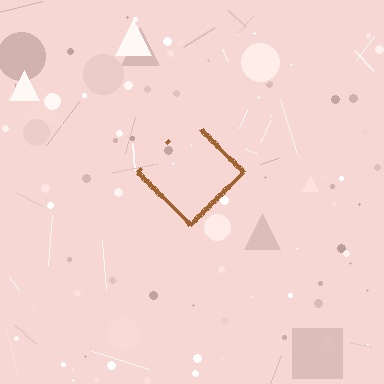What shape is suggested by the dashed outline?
The dashed outline suggests a diamond.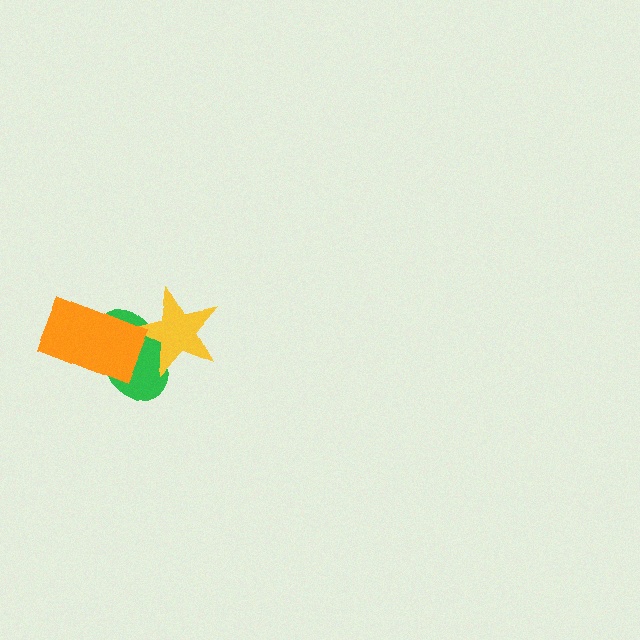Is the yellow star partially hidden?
Yes, it is partially covered by another shape.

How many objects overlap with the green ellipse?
2 objects overlap with the green ellipse.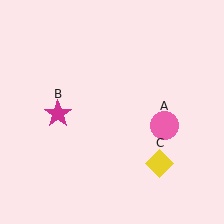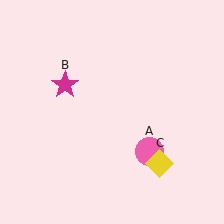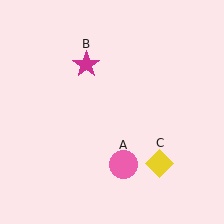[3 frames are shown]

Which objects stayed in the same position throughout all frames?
Yellow diamond (object C) remained stationary.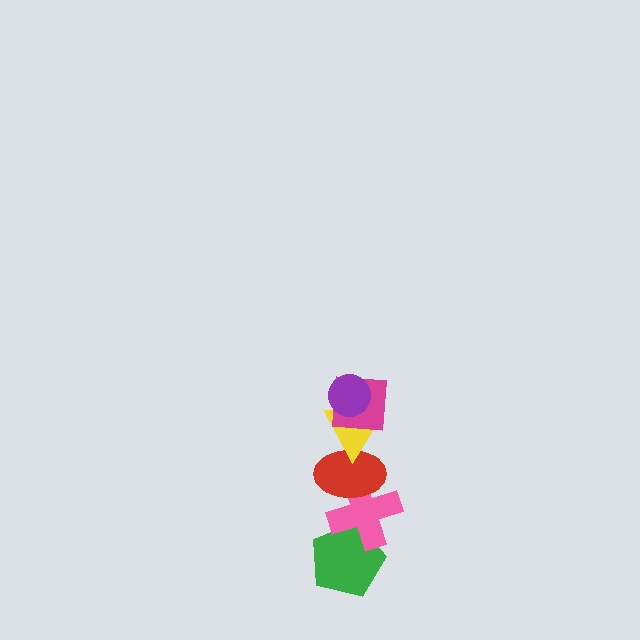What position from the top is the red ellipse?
The red ellipse is 4th from the top.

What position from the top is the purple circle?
The purple circle is 1st from the top.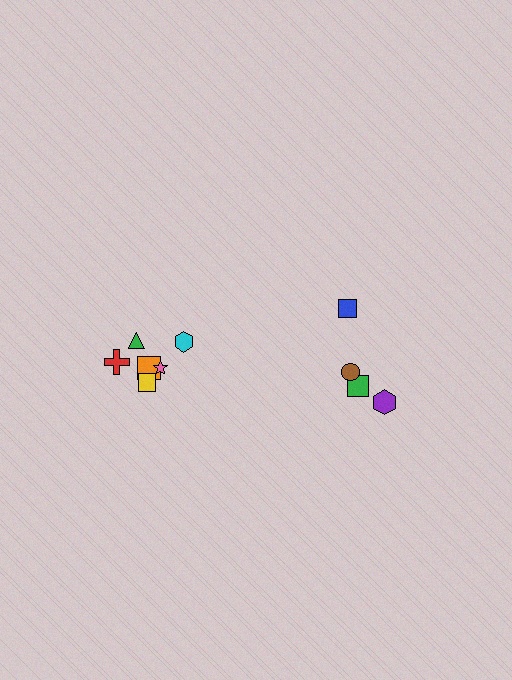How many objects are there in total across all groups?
There are 10 objects.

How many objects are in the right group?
There are 4 objects.